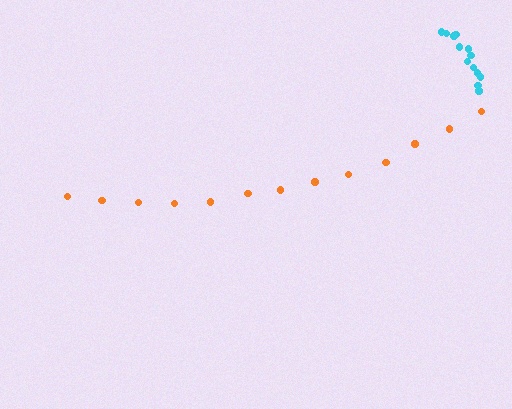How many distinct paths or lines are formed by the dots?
There are 2 distinct paths.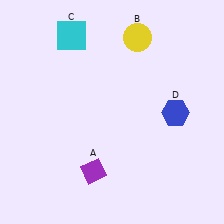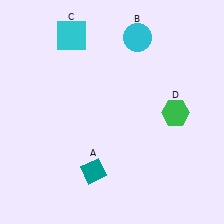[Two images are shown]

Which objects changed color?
A changed from purple to teal. B changed from yellow to cyan. D changed from blue to green.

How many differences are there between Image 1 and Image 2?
There are 3 differences between the two images.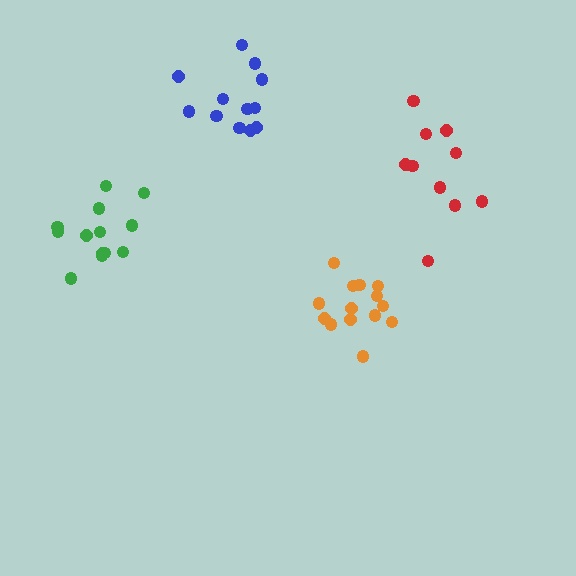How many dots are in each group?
Group 1: 13 dots, Group 2: 14 dots, Group 3: 10 dots, Group 4: 12 dots (49 total).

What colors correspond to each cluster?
The clusters are colored: green, orange, red, blue.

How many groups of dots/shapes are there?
There are 4 groups.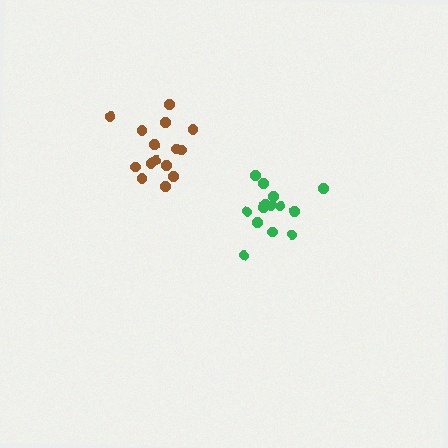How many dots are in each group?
Group 1: 15 dots, Group 2: 14 dots (29 total).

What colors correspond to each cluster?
The clusters are colored: brown, green.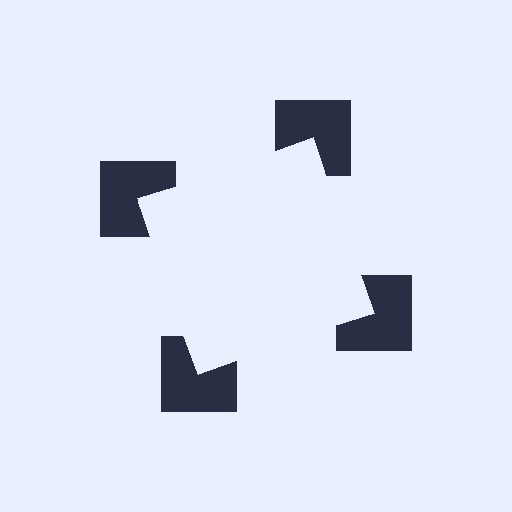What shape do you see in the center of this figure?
An illusory square — its edges are inferred from the aligned wedge cuts in the notched squares, not physically drawn.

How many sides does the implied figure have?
4 sides.